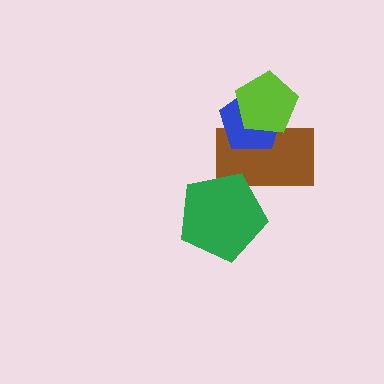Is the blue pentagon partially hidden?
Yes, it is partially covered by another shape.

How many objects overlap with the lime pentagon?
2 objects overlap with the lime pentagon.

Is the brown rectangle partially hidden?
Yes, it is partially covered by another shape.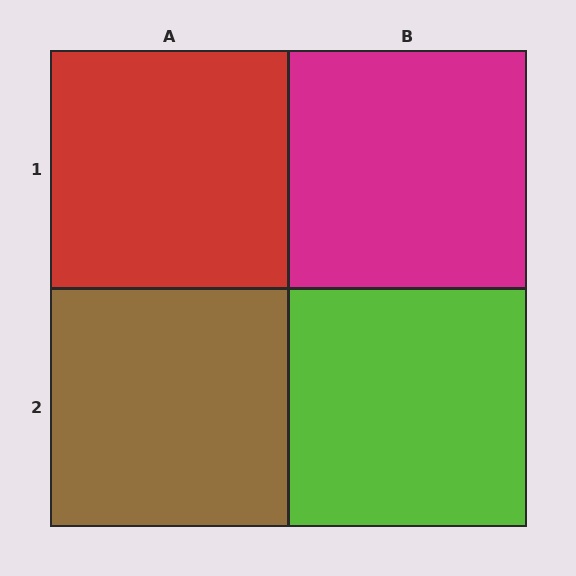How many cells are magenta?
1 cell is magenta.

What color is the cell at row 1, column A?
Red.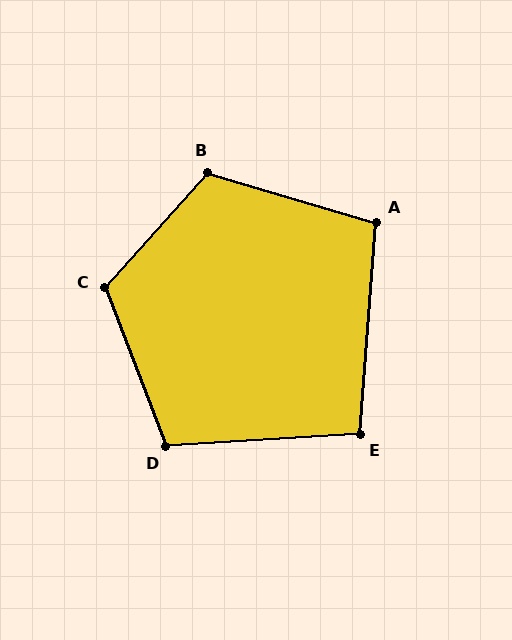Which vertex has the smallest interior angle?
E, at approximately 98 degrees.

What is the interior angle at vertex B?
Approximately 116 degrees (obtuse).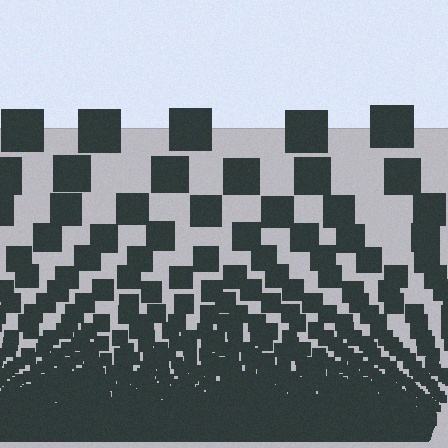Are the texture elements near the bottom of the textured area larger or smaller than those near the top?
Smaller. The gradient is inverted — elements near the bottom are smaller and denser.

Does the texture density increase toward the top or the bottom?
Density increases toward the bottom.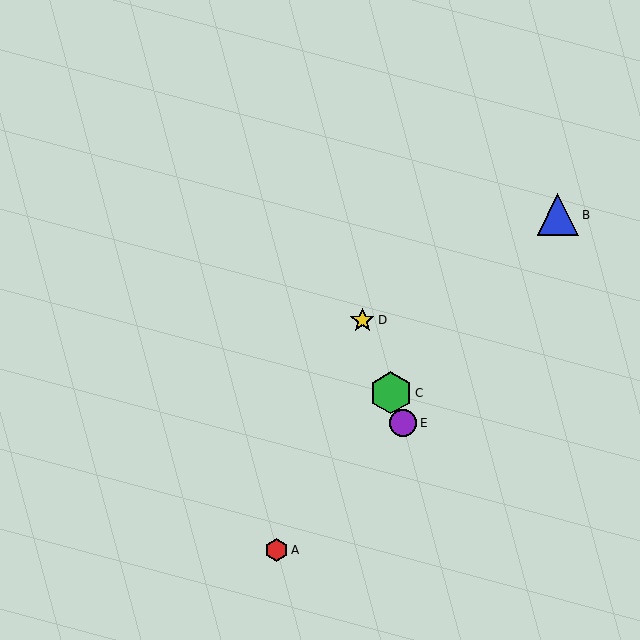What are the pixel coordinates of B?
Object B is at (558, 215).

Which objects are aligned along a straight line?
Objects C, D, E are aligned along a straight line.